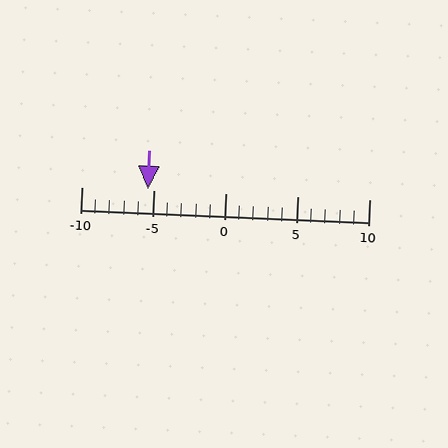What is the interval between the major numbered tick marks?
The major tick marks are spaced 5 units apart.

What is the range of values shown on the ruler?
The ruler shows values from -10 to 10.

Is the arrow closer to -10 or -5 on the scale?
The arrow is closer to -5.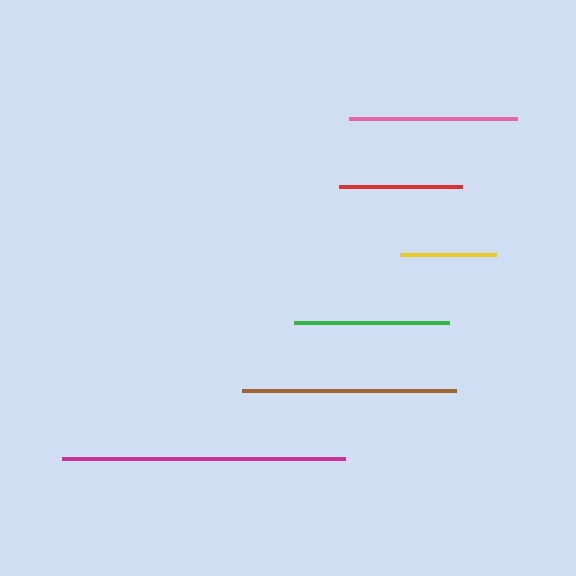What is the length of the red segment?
The red segment is approximately 124 pixels long.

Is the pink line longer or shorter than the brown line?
The brown line is longer than the pink line.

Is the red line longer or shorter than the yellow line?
The red line is longer than the yellow line.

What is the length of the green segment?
The green segment is approximately 155 pixels long.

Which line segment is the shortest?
The yellow line is the shortest at approximately 96 pixels.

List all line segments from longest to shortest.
From longest to shortest: magenta, brown, pink, green, red, yellow.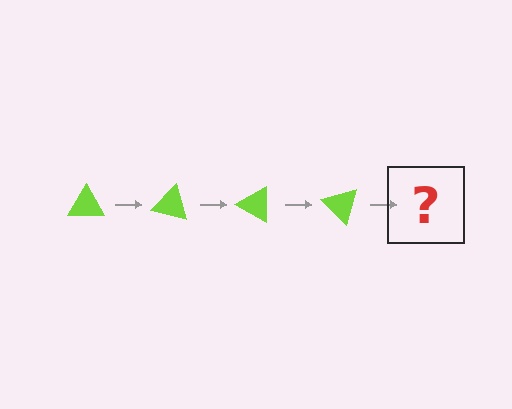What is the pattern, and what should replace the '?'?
The pattern is that the triangle rotates 15 degrees each step. The '?' should be a lime triangle rotated 60 degrees.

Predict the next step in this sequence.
The next step is a lime triangle rotated 60 degrees.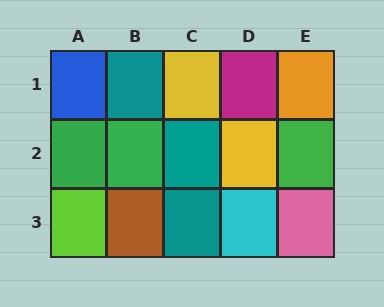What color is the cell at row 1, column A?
Blue.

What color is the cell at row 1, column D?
Magenta.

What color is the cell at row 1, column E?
Orange.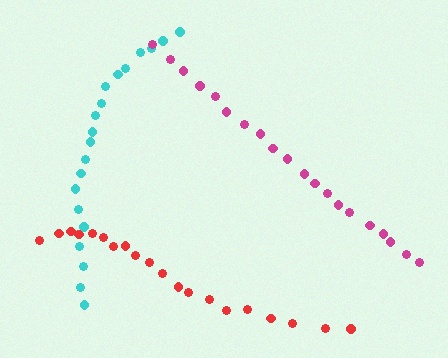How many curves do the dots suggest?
There are 3 distinct paths.